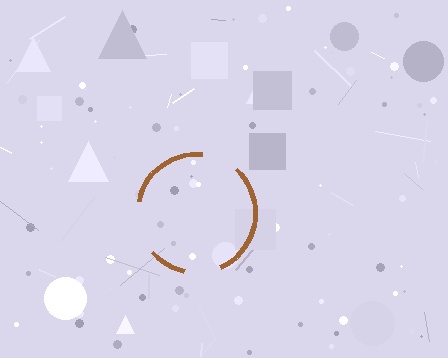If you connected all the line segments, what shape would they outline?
They would outline a circle.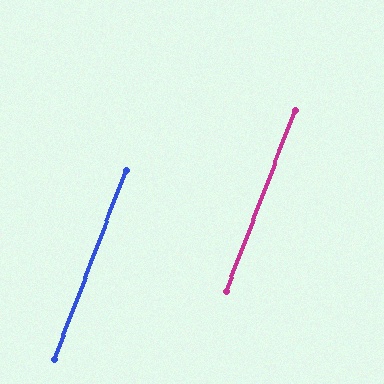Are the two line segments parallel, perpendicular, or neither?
Parallel — their directions differ by only 0.0°.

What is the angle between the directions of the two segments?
Approximately 0 degrees.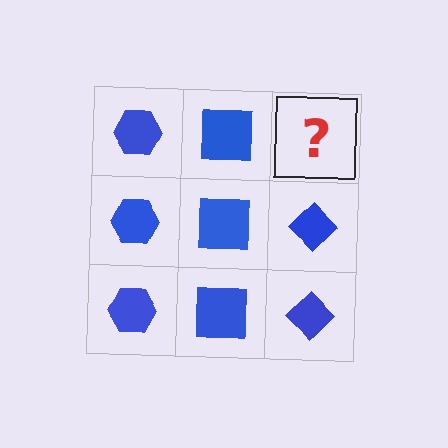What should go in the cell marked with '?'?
The missing cell should contain a blue diamond.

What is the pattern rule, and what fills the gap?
The rule is that each column has a consistent shape. The gap should be filled with a blue diamond.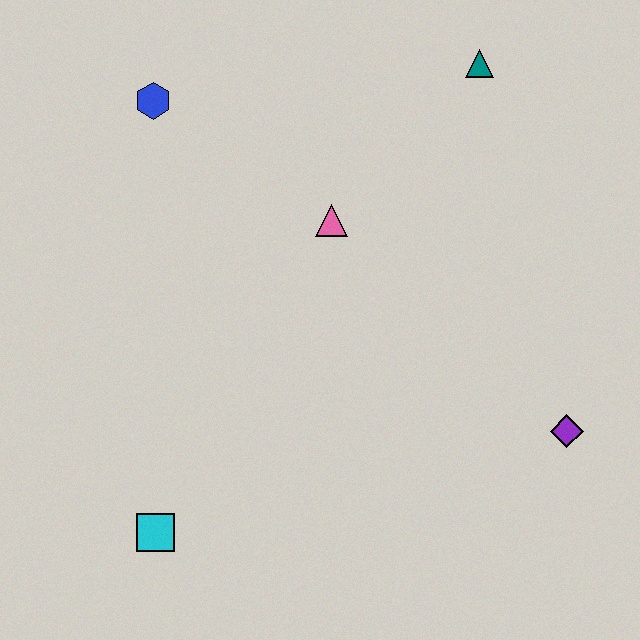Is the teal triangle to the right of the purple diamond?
No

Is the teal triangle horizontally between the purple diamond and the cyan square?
Yes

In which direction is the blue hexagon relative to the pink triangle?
The blue hexagon is to the left of the pink triangle.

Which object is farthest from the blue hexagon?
The purple diamond is farthest from the blue hexagon.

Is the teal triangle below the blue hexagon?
No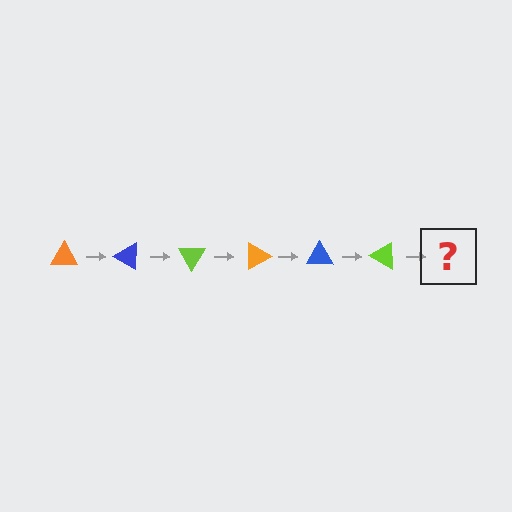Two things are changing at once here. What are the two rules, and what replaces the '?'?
The two rules are that it rotates 30 degrees each step and the color cycles through orange, blue, and lime. The '?' should be an orange triangle, rotated 180 degrees from the start.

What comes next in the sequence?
The next element should be an orange triangle, rotated 180 degrees from the start.